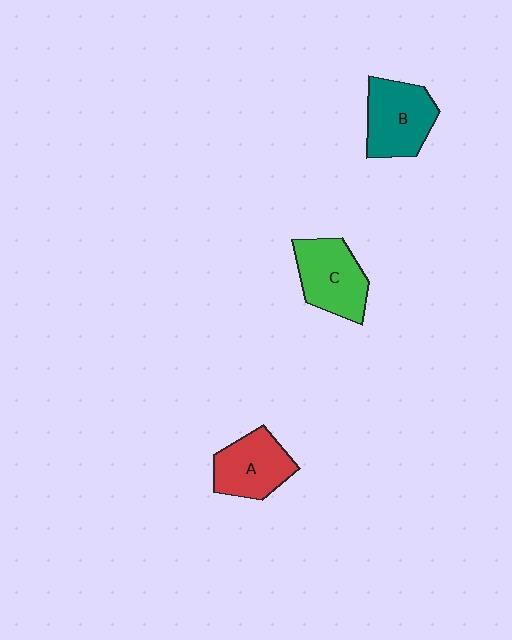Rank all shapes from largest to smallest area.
From largest to smallest: B (teal), C (green), A (red).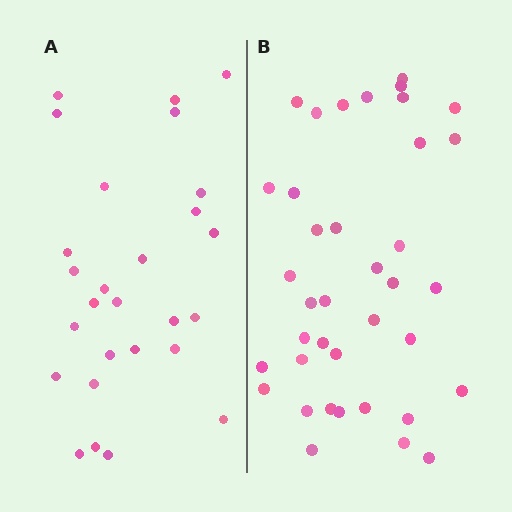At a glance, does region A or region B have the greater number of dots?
Region B (the right region) has more dots.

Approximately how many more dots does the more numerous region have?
Region B has roughly 12 or so more dots than region A.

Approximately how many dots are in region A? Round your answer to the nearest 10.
About 30 dots. (The exact count is 27, which rounds to 30.)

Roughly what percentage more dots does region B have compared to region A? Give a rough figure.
About 40% more.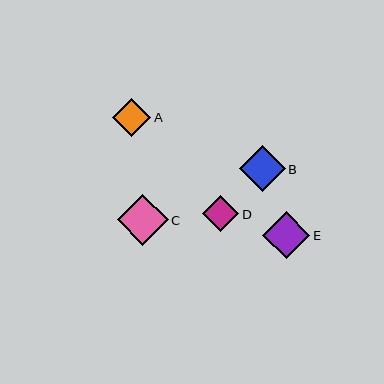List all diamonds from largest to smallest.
From largest to smallest: C, E, B, A, D.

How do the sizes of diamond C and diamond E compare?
Diamond C and diamond E are approximately the same size.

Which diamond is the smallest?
Diamond D is the smallest with a size of approximately 36 pixels.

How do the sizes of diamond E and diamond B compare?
Diamond E and diamond B are approximately the same size.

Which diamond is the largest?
Diamond C is the largest with a size of approximately 51 pixels.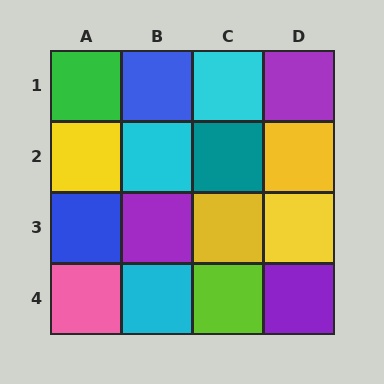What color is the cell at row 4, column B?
Cyan.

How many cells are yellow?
4 cells are yellow.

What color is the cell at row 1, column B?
Blue.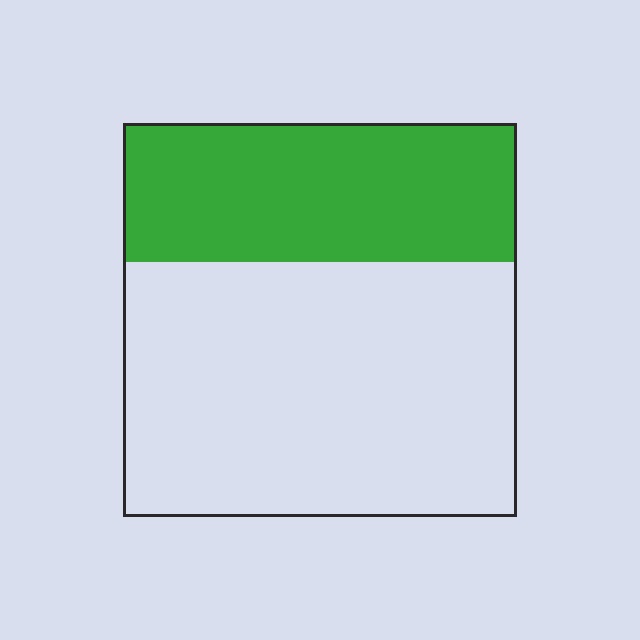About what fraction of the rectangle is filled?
About one third (1/3).